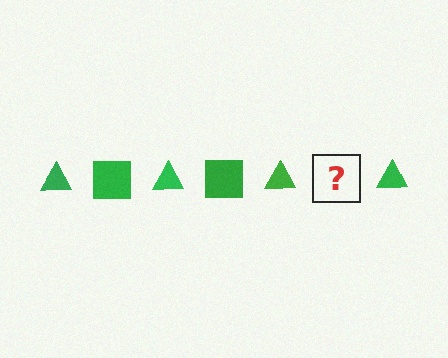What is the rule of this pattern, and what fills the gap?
The rule is that the pattern cycles through triangle, square shapes in green. The gap should be filled with a green square.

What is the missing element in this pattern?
The missing element is a green square.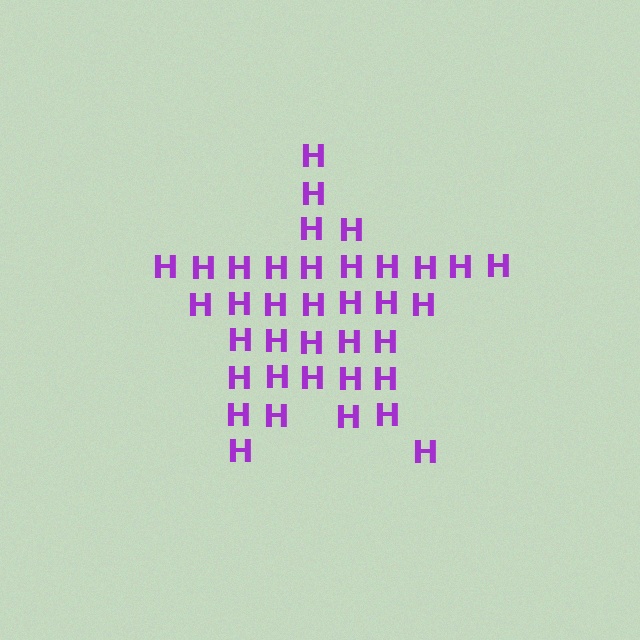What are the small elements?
The small elements are letter H's.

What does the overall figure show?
The overall figure shows a star.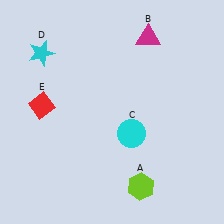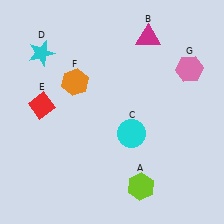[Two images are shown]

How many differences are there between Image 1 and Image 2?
There are 2 differences between the two images.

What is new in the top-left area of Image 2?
An orange hexagon (F) was added in the top-left area of Image 2.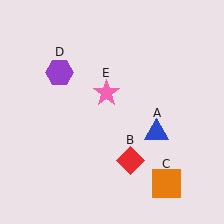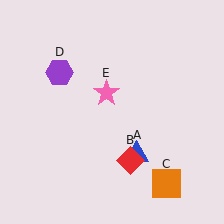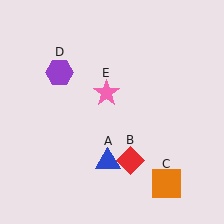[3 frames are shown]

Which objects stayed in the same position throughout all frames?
Red diamond (object B) and orange square (object C) and purple hexagon (object D) and pink star (object E) remained stationary.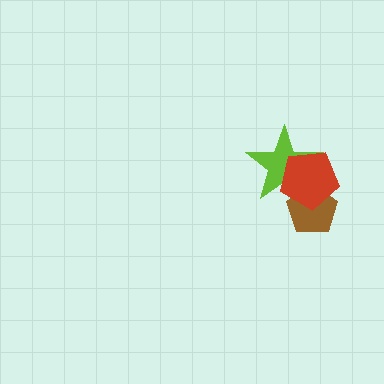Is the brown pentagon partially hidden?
Yes, it is partially covered by another shape.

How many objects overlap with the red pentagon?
2 objects overlap with the red pentagon.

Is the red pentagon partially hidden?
No, no other shape covers it.